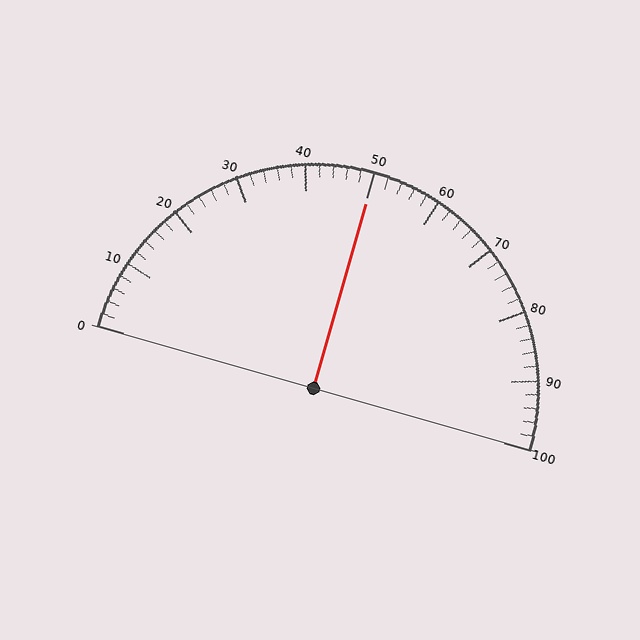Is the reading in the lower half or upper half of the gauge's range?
The reading is in the upper half of the range (0 to 100).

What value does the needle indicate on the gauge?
The needle indicates approximately 50.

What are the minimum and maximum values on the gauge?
The gauge ranges from 0 to 100.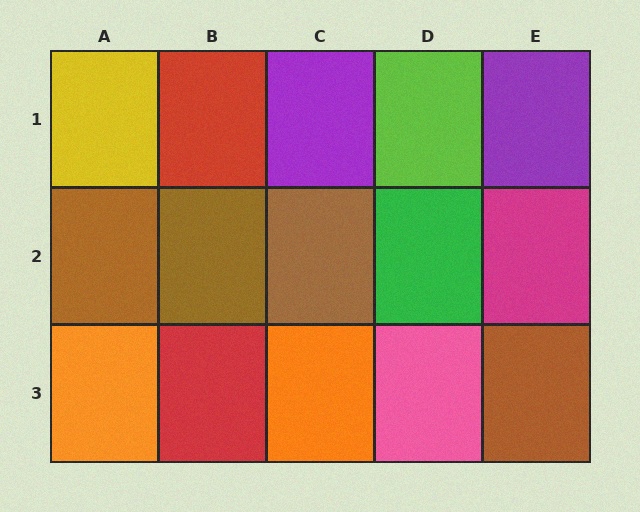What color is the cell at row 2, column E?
Magenta.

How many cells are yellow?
1 cell is yellow.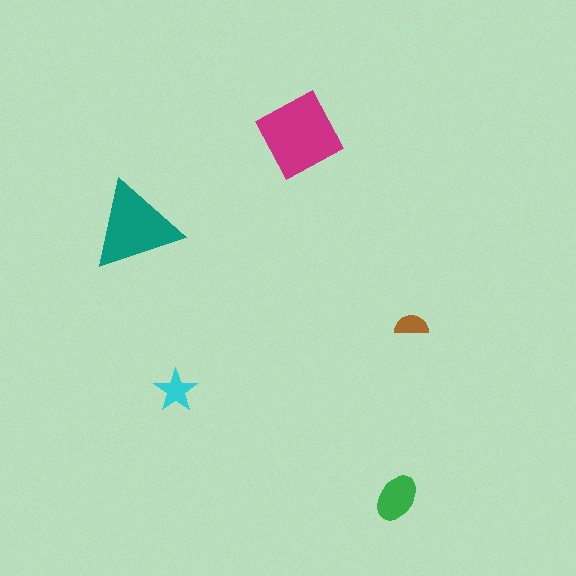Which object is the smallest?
The brown semicircle.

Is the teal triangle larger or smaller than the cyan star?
Larger.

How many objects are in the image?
There are 5 objects in the image.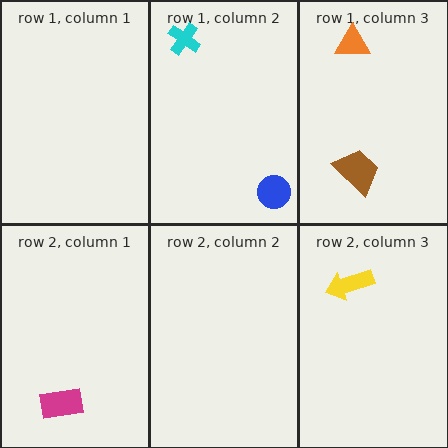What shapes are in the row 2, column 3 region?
The yellow arrow.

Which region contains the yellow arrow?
The row 2, column 3 region.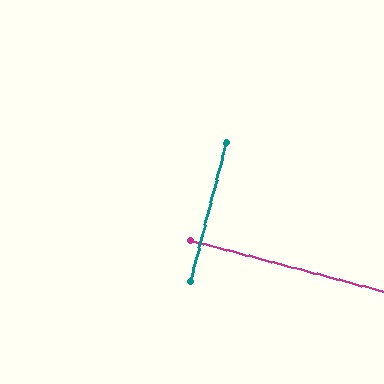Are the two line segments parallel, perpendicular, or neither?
Perpendicular — they meet at approximately 90°.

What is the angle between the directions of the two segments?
Approximately 90 degrees.